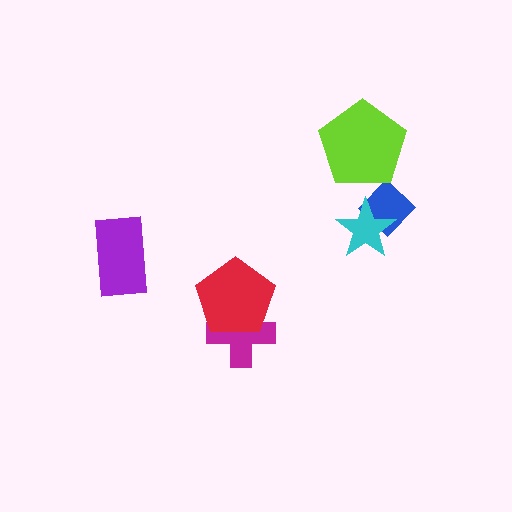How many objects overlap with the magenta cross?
1 object overlaps with the magenta cross.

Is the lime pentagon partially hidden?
No, no other shape covers it.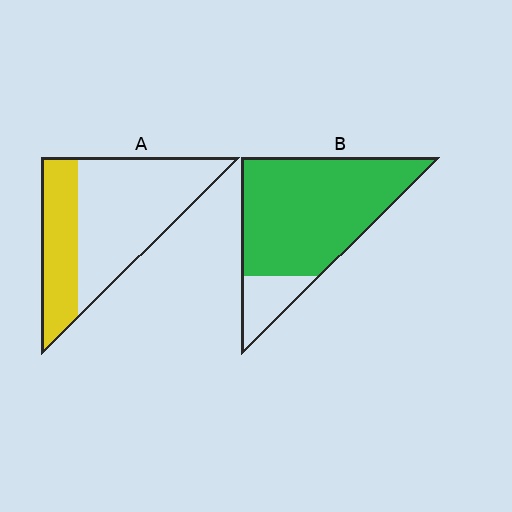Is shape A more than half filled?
No.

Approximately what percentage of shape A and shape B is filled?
A is approximately 35% and B is approximately 85%.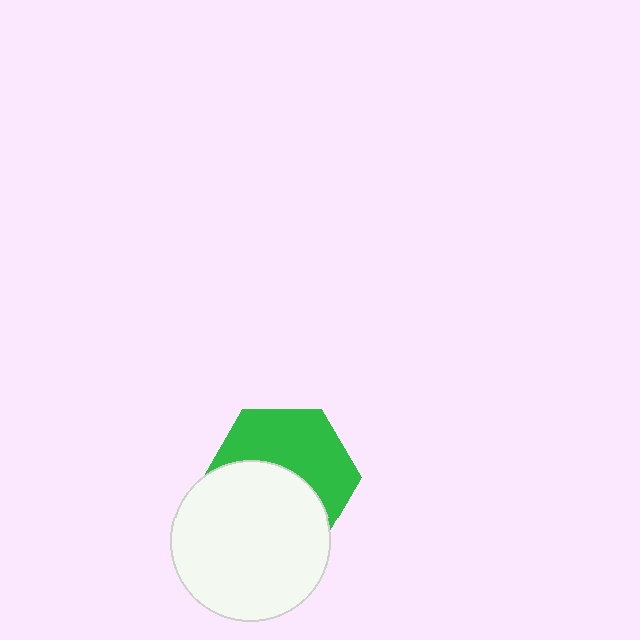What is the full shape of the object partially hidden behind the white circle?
The partially hidden object is a green hexagon.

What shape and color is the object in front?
The object in front is a white circle.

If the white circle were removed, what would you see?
You would see the complete green hexagon.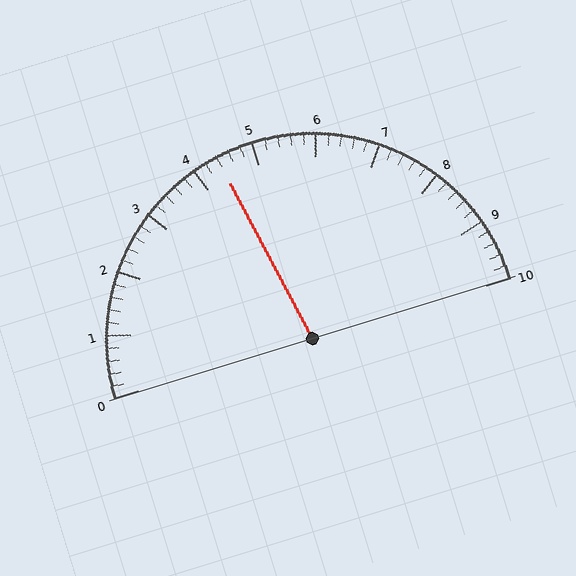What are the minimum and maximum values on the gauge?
The gauge ranges from 0 to 10.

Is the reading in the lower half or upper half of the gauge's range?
The reading is in the lower half of the range (0 to 10).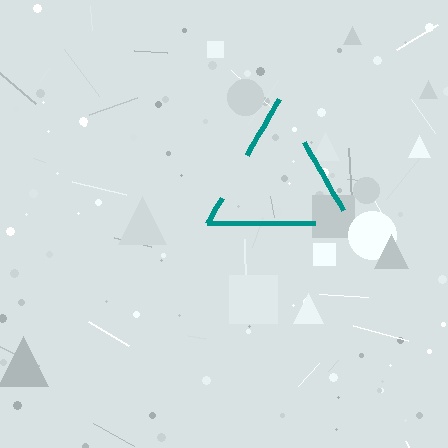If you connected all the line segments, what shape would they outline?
They would outline a triangle.